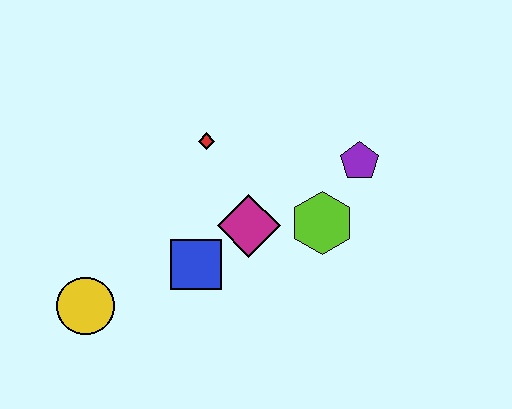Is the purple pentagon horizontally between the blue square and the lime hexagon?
No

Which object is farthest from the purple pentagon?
The yellow circle is farthest from the purple pentagon.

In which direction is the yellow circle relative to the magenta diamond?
The yellow circle is to the left of the magenta diamond.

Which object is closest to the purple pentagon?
The lime hexagon is closest to the purple pentagon.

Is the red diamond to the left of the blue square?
No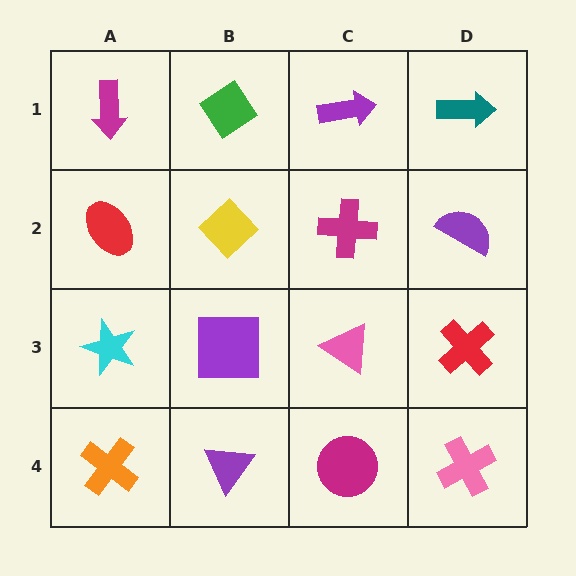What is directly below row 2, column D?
A red cross.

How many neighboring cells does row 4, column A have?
2.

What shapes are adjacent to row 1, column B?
A yellow diamond (row 2, column B), a magenta arrow (row 1, column A), a purple arrow (row 1, column C).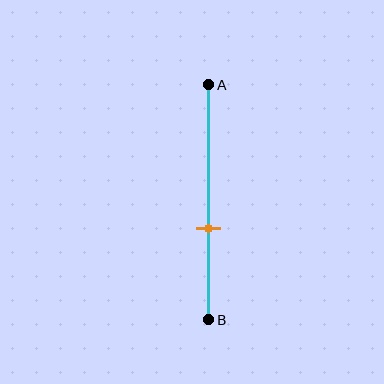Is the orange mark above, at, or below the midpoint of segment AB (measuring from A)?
The orange mark is below the midpoint of segment AB.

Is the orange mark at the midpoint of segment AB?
No, the mark is at about 60% from A, not at the 50% midpoint.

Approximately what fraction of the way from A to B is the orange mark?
The orange mark is approximately 60% of the way from A to B.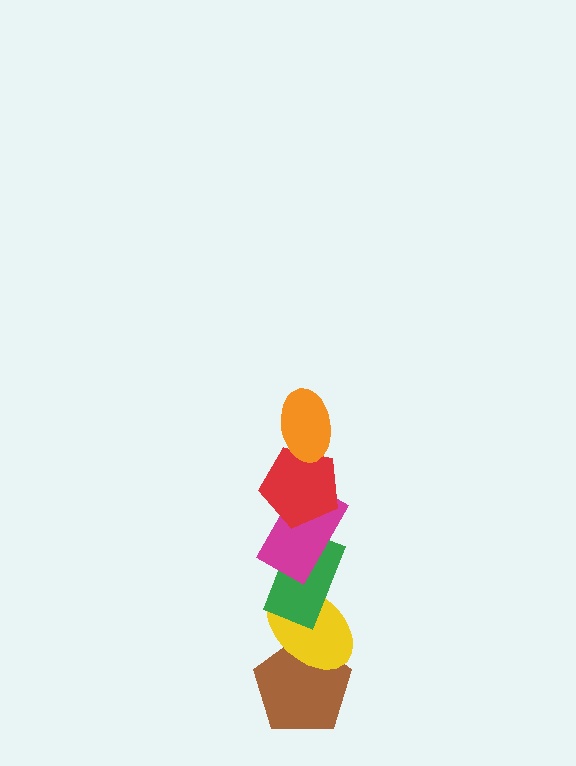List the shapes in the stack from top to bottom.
From top to bottom: the orange ellipse, the red pentagon, the magenta rectangle, the green rectangle, the yellow ellipse, the brown pentagon.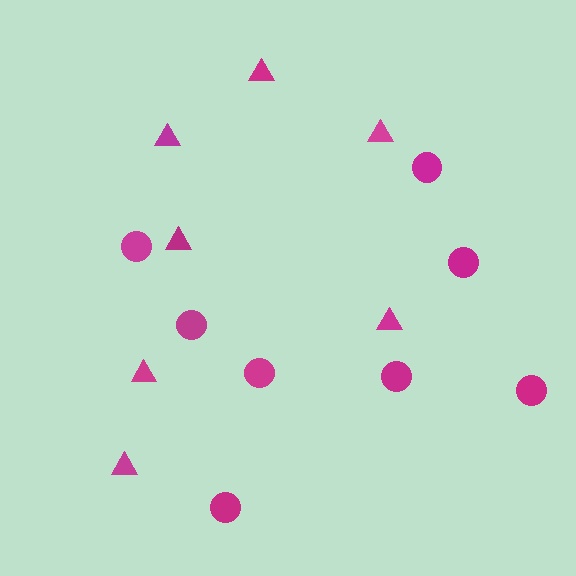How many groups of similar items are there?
There are 2 groups: one group of triangles (7) and one group of circles (8).